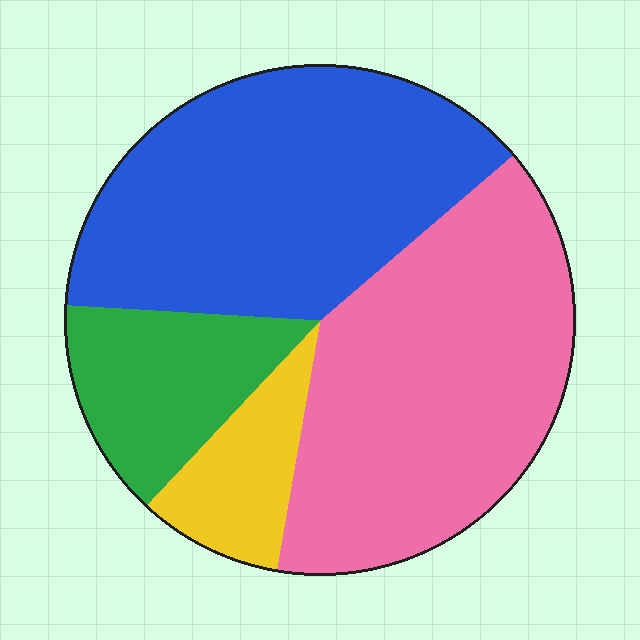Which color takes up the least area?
Yellow, at roughly 10%.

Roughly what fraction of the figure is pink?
Pink covers 39% of the figure.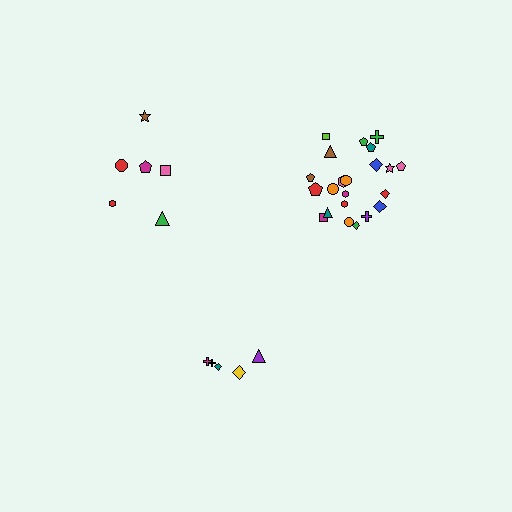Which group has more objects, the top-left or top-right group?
The top-right group.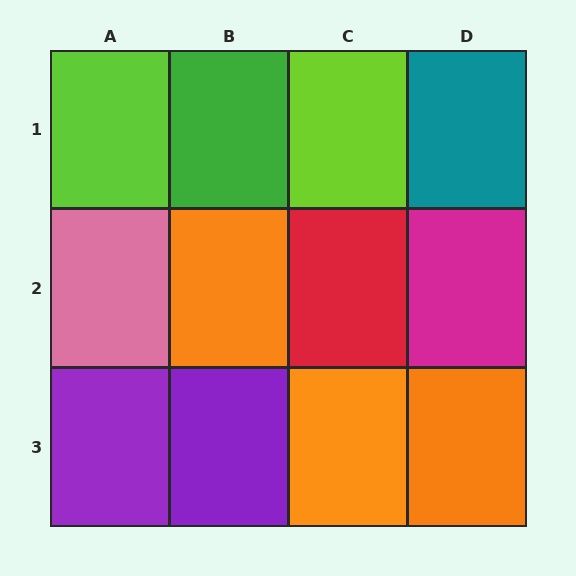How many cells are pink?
1 cell is pink.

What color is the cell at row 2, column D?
Magenta.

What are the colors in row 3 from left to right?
Purple, purple, orange, orange.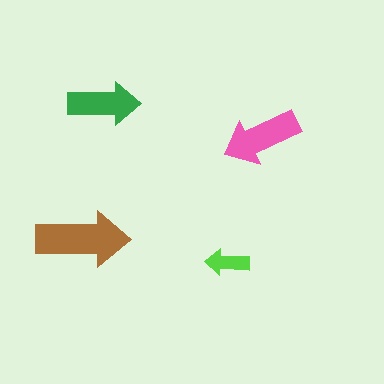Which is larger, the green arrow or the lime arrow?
The green one.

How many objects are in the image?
There are 4 objects in the image.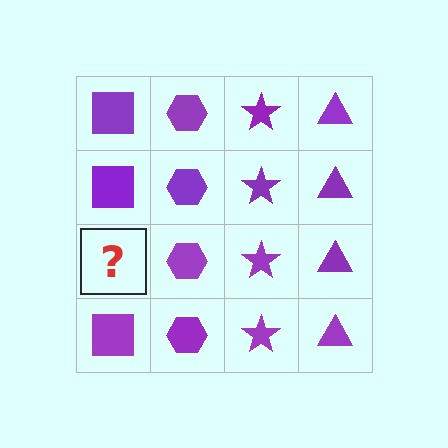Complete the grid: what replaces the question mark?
The question mark should be replaced with a purple square.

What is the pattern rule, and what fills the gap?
The rule is that each column has a consistent shape. The gap should be filled with a purple square.